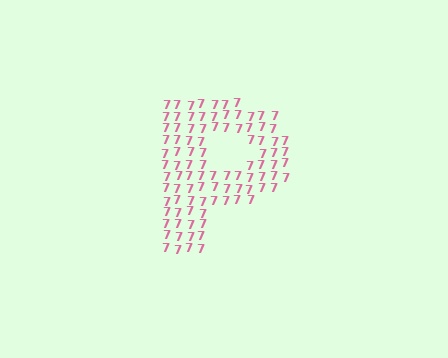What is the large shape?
The large shape is the letter P.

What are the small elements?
The small elements are digit 7's.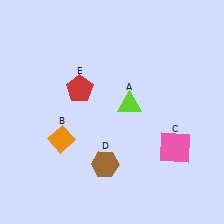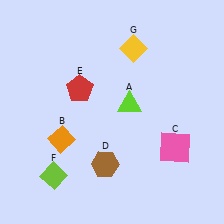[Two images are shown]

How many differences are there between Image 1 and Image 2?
There are 2 differences between the two images.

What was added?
A lime diamond (F), a yellow diamond (G) were added in Image 2.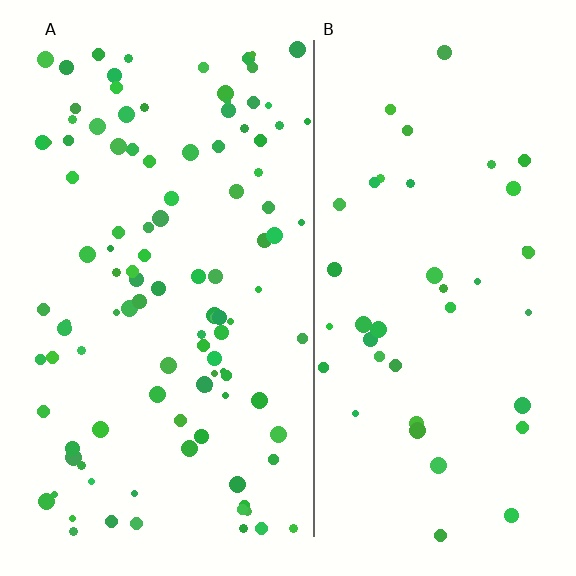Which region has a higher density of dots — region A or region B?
A (the left).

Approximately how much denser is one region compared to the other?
Approximately 2.6× — region A over region B.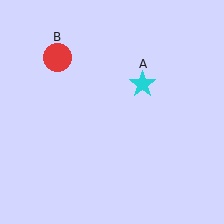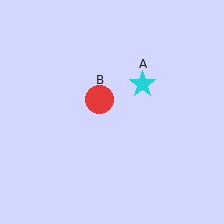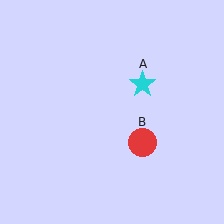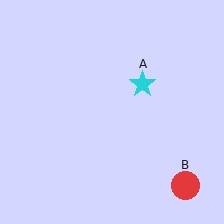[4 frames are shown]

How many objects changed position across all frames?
1 object changed position: red circle (object B).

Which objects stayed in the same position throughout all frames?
Cyan star (object A) remained stationary.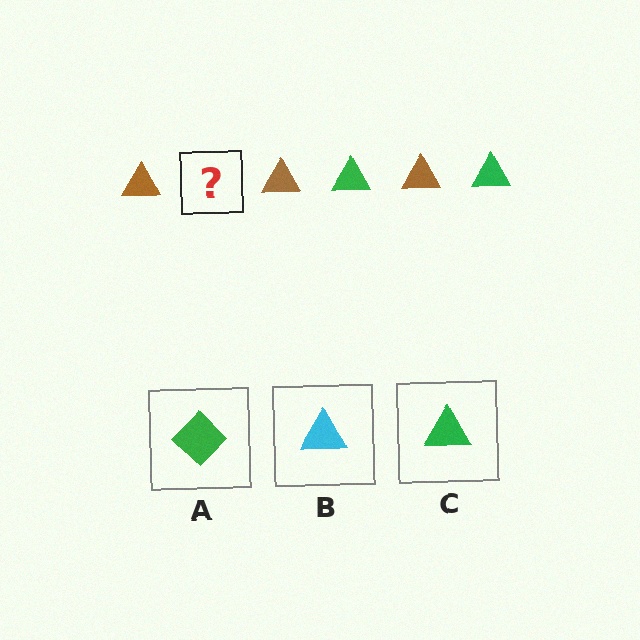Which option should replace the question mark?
Option C.